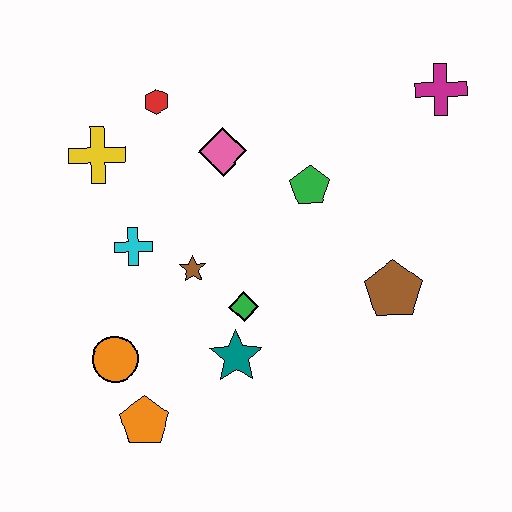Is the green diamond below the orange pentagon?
No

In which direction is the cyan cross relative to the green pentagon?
The cyan cross is to the left of the green pentagon.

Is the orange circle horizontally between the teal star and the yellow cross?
Yes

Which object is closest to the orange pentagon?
The orange circle is closest to the orange pentagon.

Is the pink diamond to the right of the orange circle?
Yes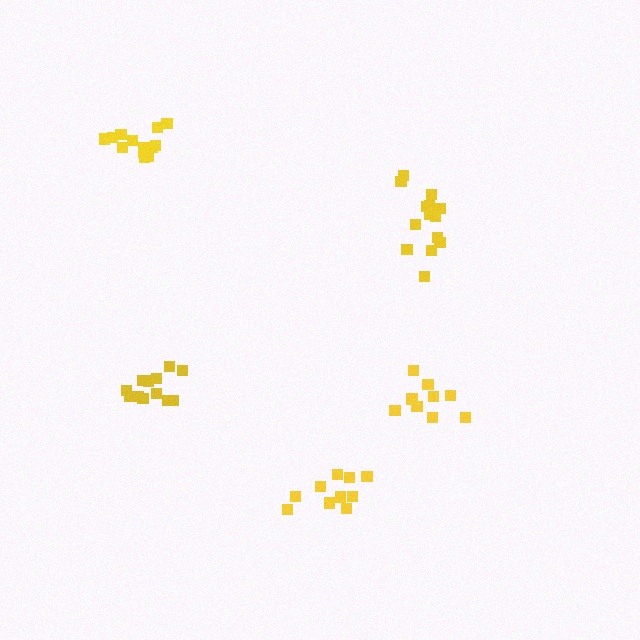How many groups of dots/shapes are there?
There are 5 groups.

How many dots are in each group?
Group 1: 12 dots, Group 2: 14 dots, Group 3: 9 dots, Group 4: 13 dots, Group 5: 10 dots (58 total).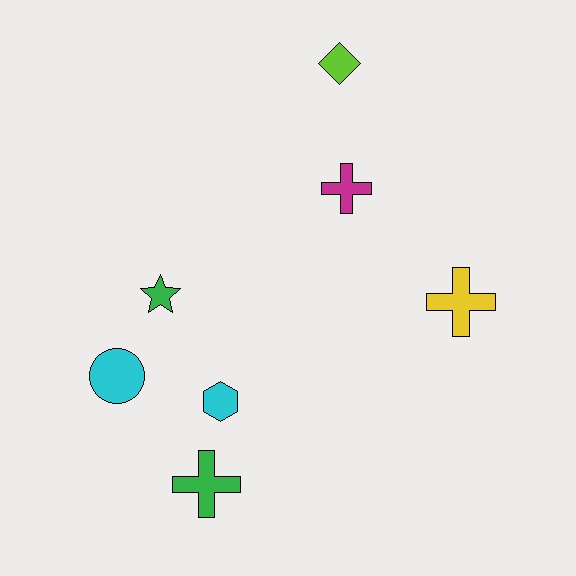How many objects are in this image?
There are 7 objects.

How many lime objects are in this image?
There is 1 lime object.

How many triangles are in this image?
There are no triangles.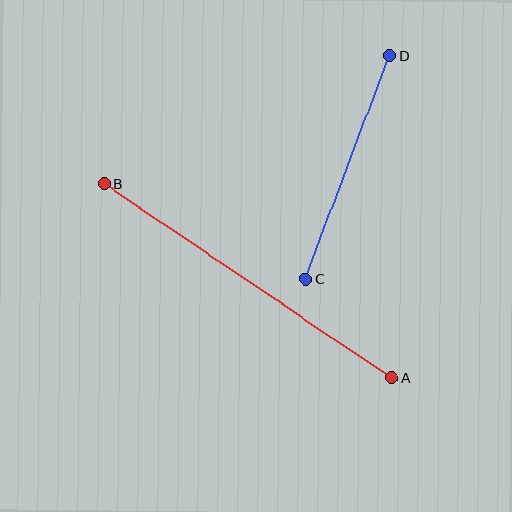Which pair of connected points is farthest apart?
Points A and B are farthest apart.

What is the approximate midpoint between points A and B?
The midpoint is at approximately (248, 281) pixels.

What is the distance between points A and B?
The distance is approximately 347 pixels.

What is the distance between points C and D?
The distance is approximately 238 pixels.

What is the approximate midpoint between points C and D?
The midpoint is at approximately (348, 167) pixels.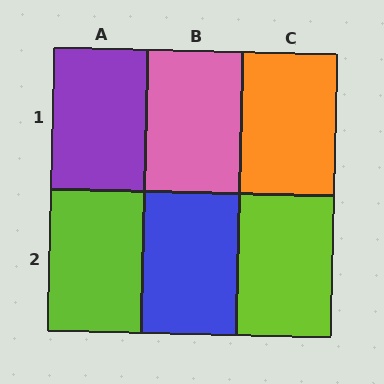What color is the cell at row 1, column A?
Purple.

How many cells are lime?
2 cells are lime.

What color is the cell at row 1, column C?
Orange.